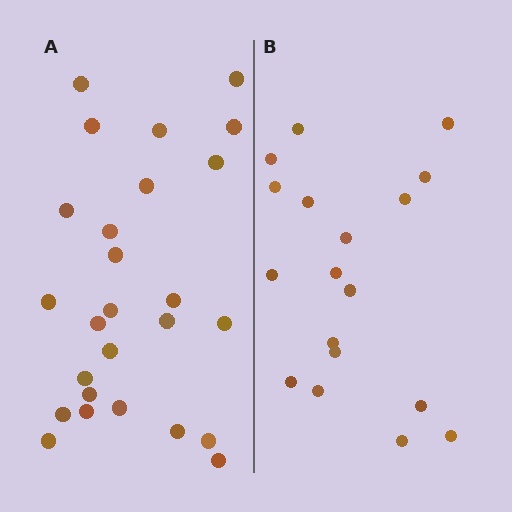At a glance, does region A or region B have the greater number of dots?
Region A (the left region) has more dots.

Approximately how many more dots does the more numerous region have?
Region A has roughly 8 or so more dots than region B.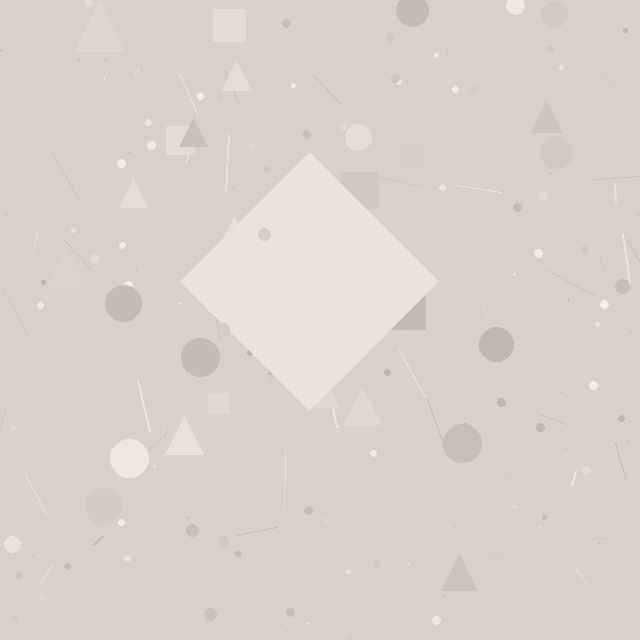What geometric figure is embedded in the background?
A diamond is embedded in the background.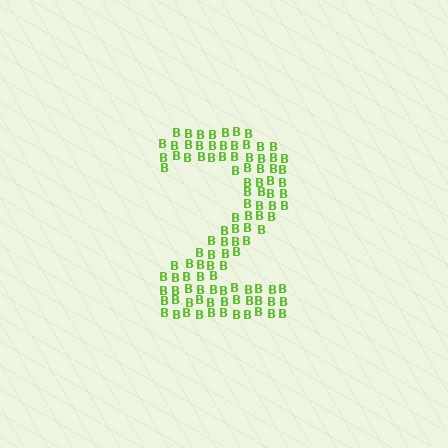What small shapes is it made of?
It is made of small letter B's.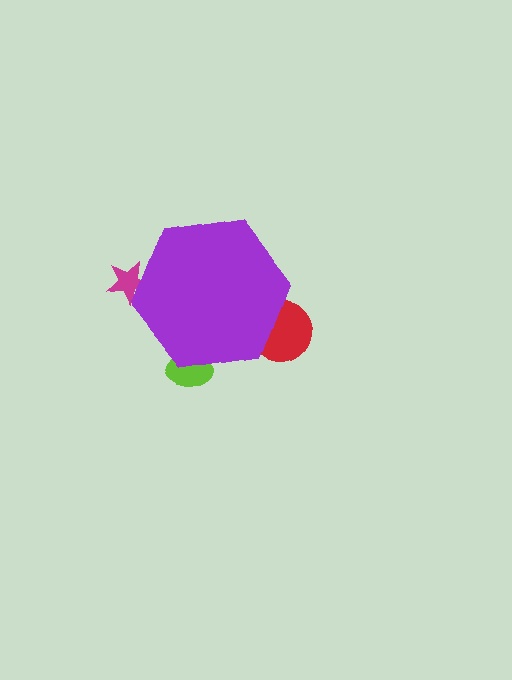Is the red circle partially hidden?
Yes, the red circle is partially hidden behind the purple hexagon.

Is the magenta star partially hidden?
Yes, the magenta star is partially hidden behind the purple hexagon.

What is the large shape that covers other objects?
A purple hexagon.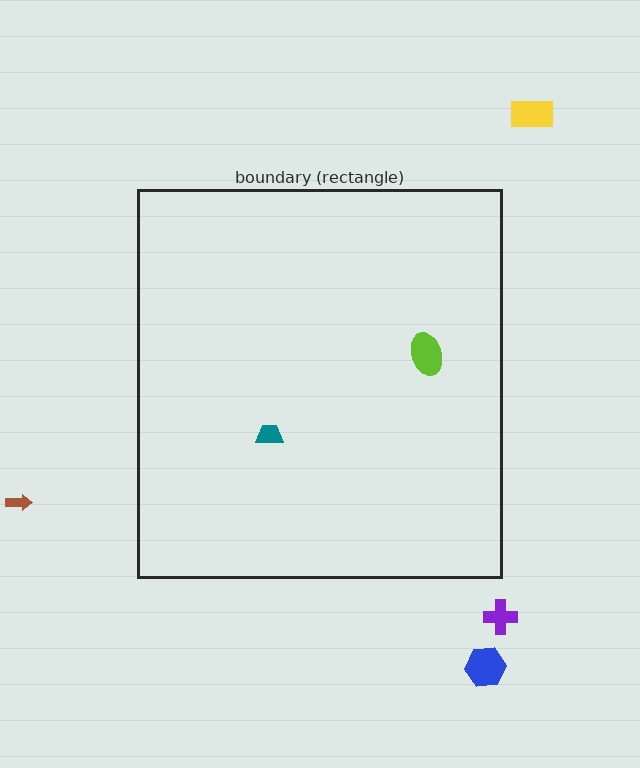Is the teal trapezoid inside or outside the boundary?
Inside.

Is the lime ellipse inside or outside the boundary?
Inside.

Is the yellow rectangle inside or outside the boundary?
Outside.